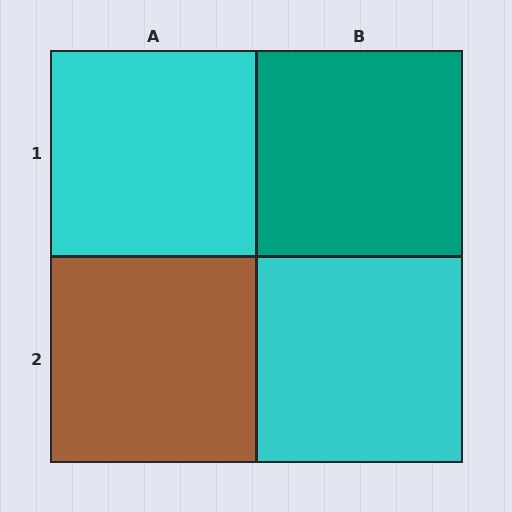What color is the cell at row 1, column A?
Cyan.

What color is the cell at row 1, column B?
Teal.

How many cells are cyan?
2 cells are cyan.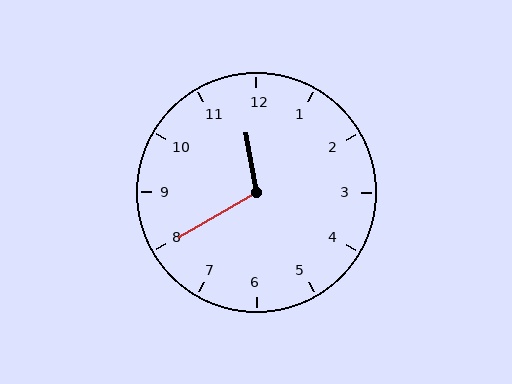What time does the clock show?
11:40.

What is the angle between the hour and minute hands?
Approximately 110 degrees.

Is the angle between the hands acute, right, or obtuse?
It is obtuse.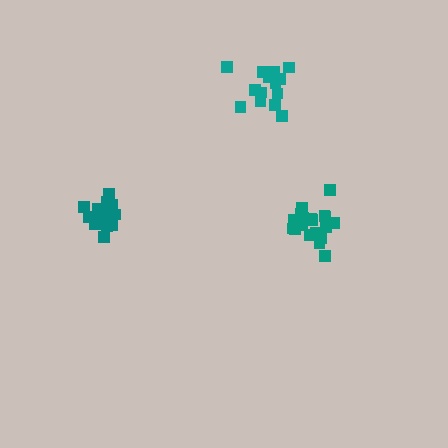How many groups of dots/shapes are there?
There are 3 groups.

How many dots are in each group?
Group 1: 16 dots, Group 2: 17 dots, Group 3: 20 dots (53 total).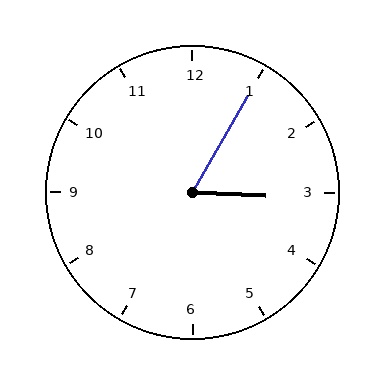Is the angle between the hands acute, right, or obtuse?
It is acute.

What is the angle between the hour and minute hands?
Approximately 62 degrees.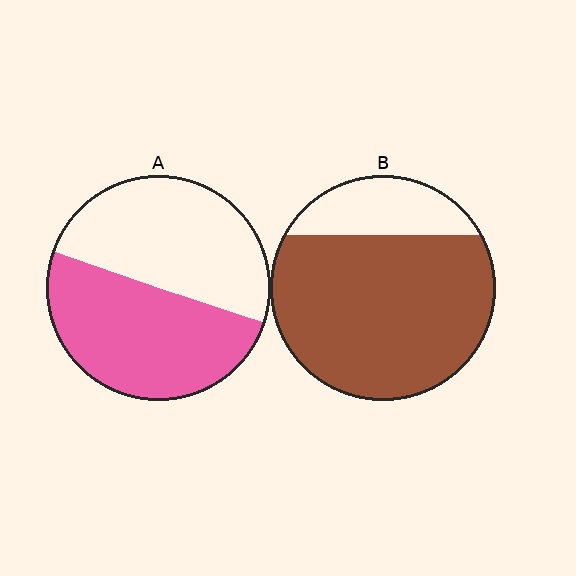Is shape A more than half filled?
Roughly half.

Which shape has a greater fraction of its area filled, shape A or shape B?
Shape B.